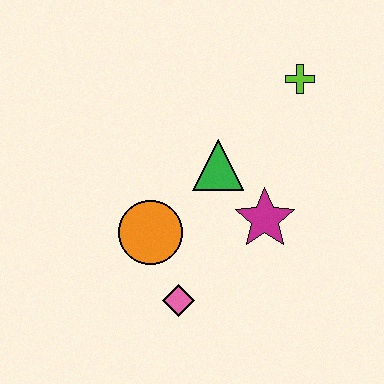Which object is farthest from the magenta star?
The lime cross is farthest from the magenta star.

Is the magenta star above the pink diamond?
Yes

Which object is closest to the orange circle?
The pink diamond is closest to the orange circle.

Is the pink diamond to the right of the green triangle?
No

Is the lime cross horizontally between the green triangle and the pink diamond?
No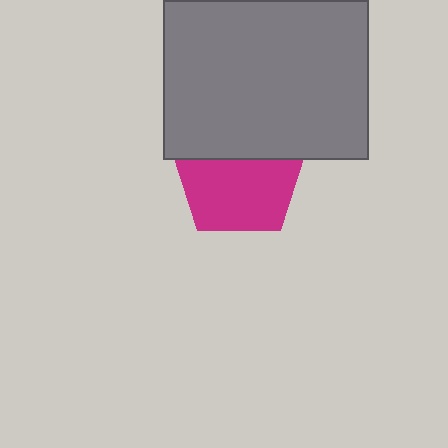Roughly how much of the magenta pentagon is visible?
About half of it is visible (roughly 65%).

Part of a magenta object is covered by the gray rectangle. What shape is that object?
It is a pentagon.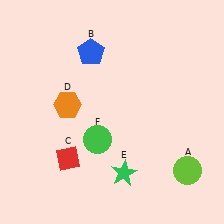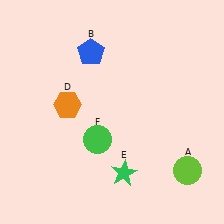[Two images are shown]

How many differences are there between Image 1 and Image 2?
There is 1 difference between the two images.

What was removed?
The red diamond (C) was removed in Image 2.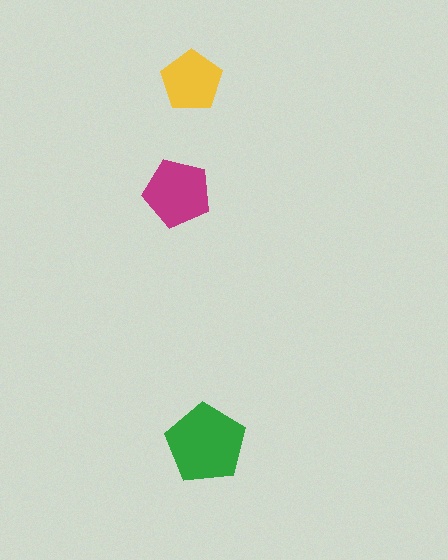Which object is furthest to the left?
The magenta pentagon is leftmost.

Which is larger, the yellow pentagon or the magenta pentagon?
The magenta one.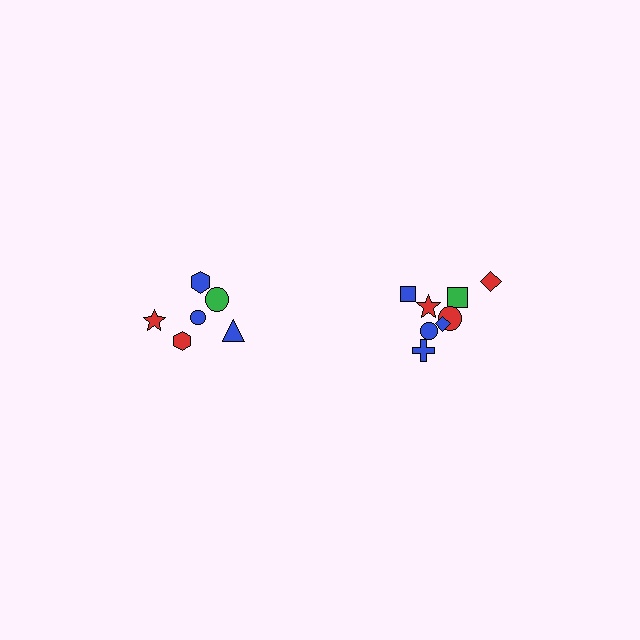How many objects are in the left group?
There are 6 objects.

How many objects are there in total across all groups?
There are 14 objects.